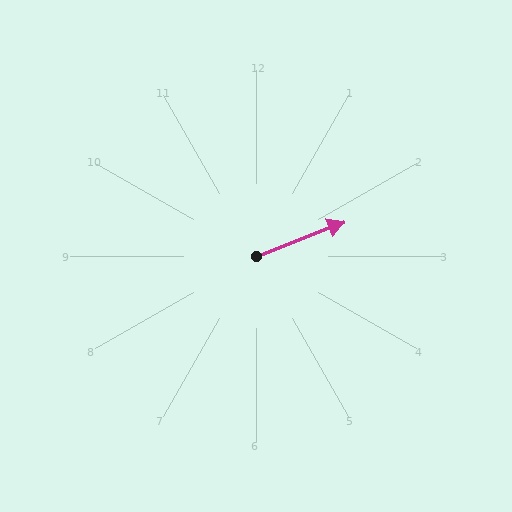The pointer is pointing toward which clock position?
Roughly 2 o'clock.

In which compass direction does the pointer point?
East.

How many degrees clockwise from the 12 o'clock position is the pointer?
Approximately 69 degrees.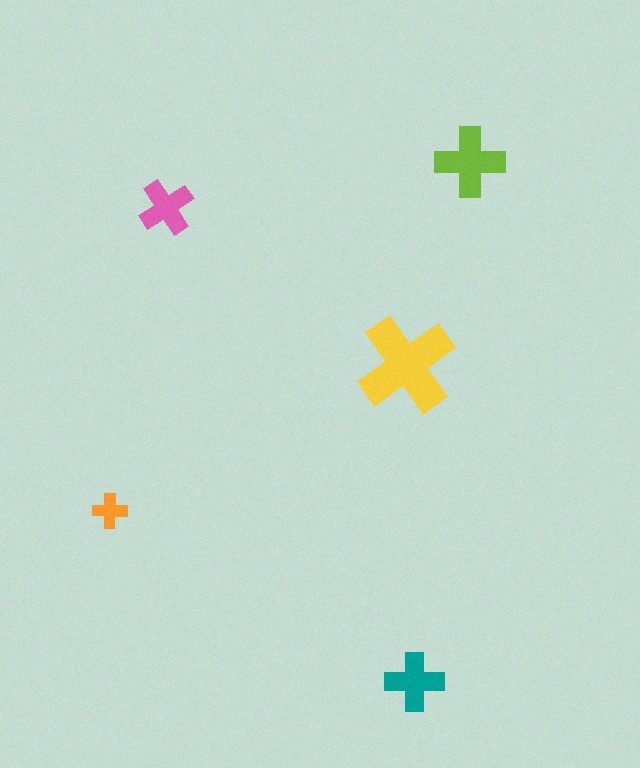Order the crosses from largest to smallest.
the yellow one, the lime one, the teal one, the pink one, the orange one.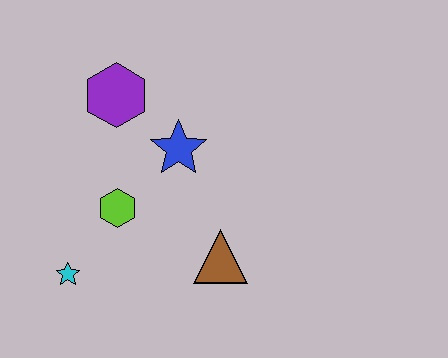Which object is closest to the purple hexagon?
The blue star is closest to the purple hexagon.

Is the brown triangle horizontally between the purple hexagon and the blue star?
No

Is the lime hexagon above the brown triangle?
Yes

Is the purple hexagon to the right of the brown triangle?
No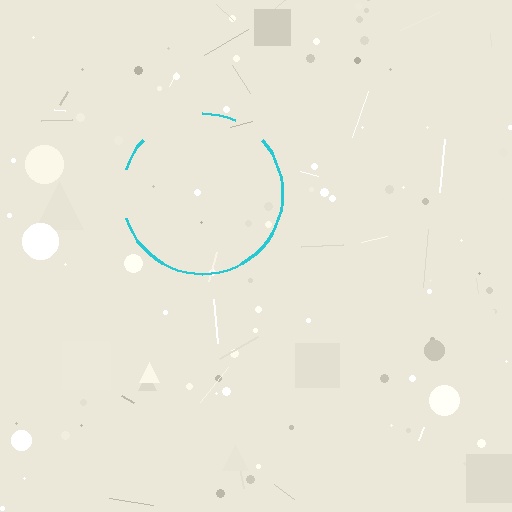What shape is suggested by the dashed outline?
The dashed outline suggests a circle.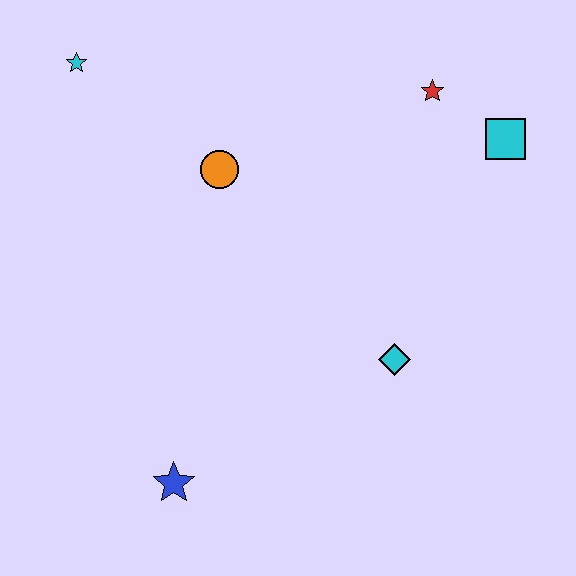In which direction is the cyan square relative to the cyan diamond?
The cyan square is above the cyan diamond.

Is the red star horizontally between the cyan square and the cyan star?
Yes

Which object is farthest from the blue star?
The cyan square is farthest from the blue star.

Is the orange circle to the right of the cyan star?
Yes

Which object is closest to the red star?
The cyan square is closest to the red star.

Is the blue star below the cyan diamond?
Yes